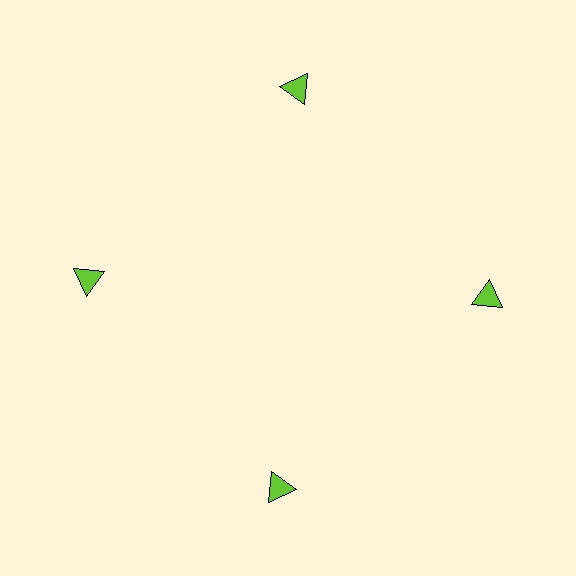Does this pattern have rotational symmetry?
Yes, this pattern has 4-fold rotational symmetry. It looks the same after rotating 90 degrees around the center.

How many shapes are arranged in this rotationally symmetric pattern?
There are 4 shapes, arranged in 4 groups of 1.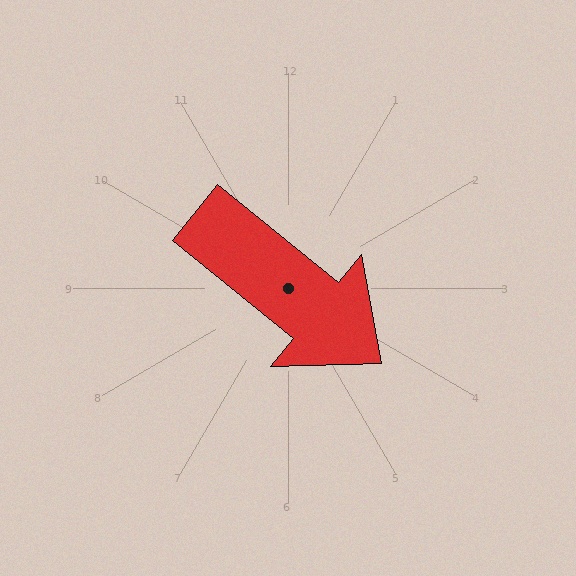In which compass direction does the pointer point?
Southeast.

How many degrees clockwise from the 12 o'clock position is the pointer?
Approximately 129 degrees.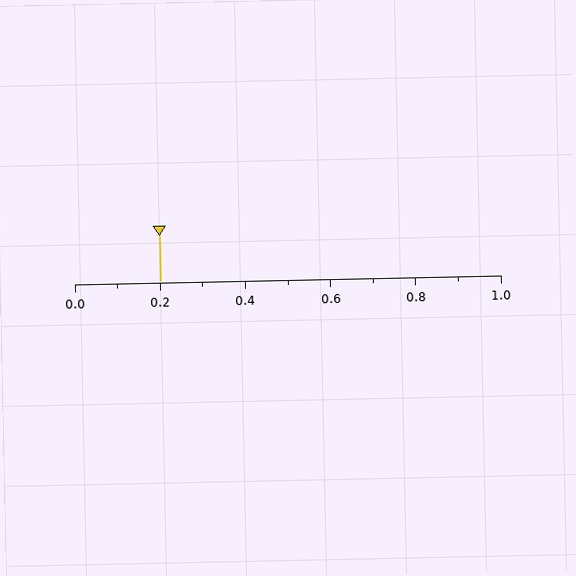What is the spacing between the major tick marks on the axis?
The major ticks are spaced 0.2 apart.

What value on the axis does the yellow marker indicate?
The marker indicates approximately 0.2.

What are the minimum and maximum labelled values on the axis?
The axis runs from 0.0 to 1.0.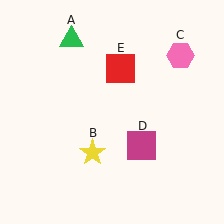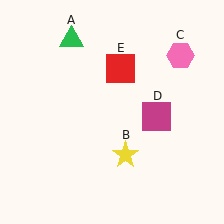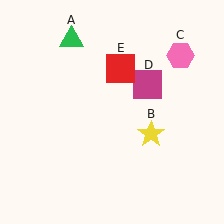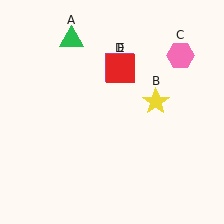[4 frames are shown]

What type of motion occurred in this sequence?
The yellow star (object B), magenta square (object D) rotated counterclockwise around the center of the scene.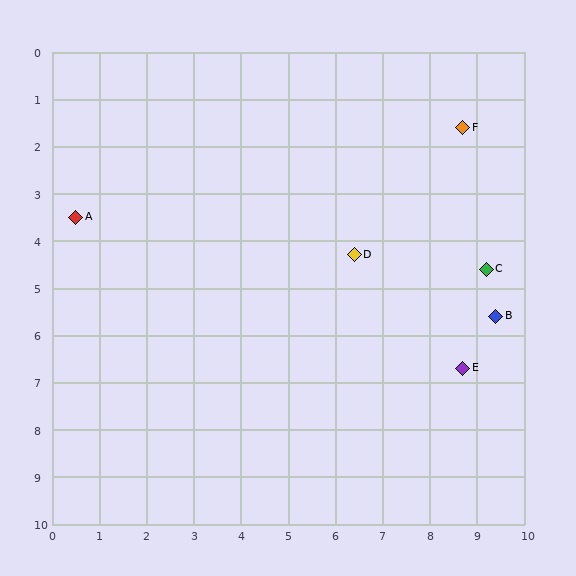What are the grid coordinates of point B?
Point B is at approximately (9.4, 5.6).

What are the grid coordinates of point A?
Point A is at approximately (0.5, 3.5).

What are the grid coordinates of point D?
Point D is at approximately (6.4, 4.3).